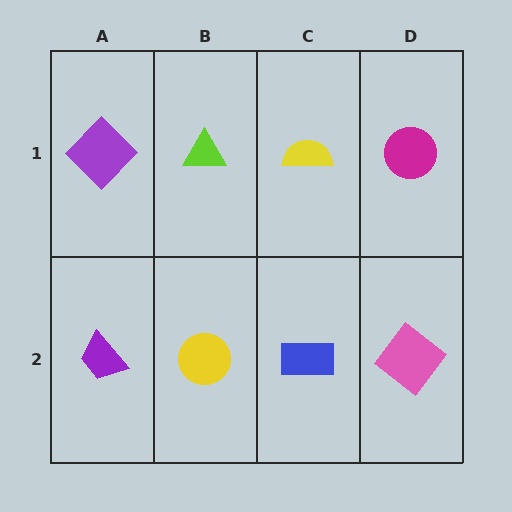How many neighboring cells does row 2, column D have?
2.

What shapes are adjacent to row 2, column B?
A lime triangle (row 1, column B), a purple trapezoid (row 2, column A), a blue rectangle (row 2, column C).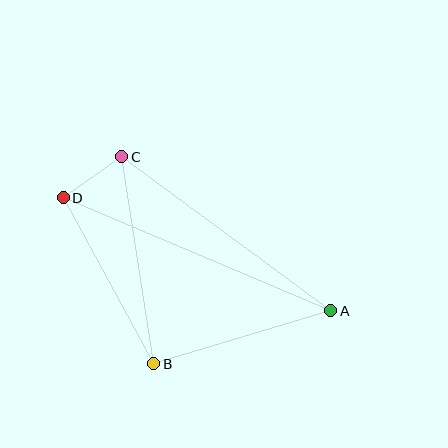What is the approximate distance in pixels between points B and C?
The distance between B and C is approximately 209 pixels.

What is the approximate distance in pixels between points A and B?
The distance between A and B is approximately 185 pixels.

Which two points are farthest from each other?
Points A and D are farthest from each other.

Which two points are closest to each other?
Points C and D are closest to each other.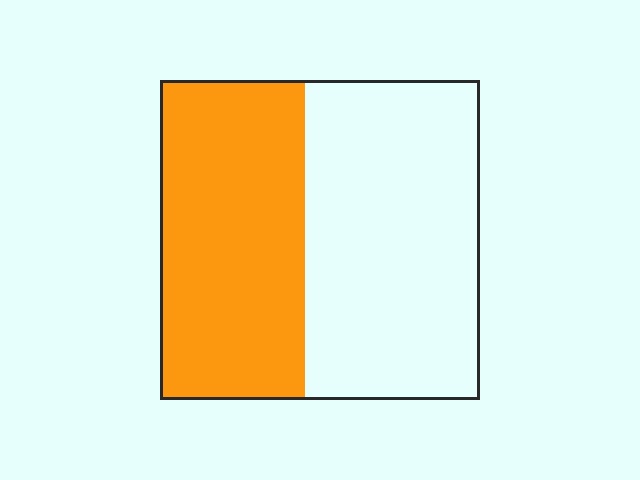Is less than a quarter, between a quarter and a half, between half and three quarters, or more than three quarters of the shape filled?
Between a quarter and a half.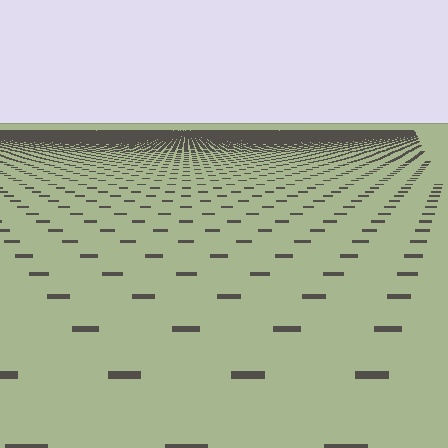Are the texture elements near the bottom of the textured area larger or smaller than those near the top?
Larger. Near the bottom, elements are closer to the viewer and appear at a bigger on-screen size.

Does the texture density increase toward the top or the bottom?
Density increases toward the top.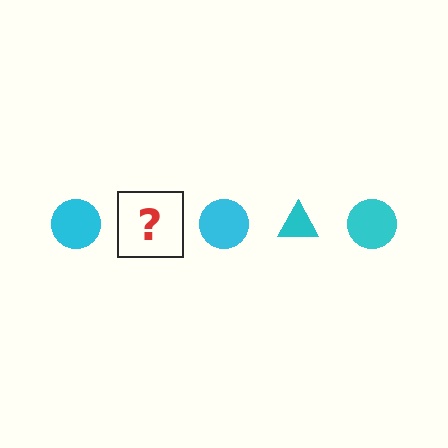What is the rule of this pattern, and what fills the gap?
The rule is that the pattern cycles through circle, triangle shapes in cyan. The gap should be filled with a cyan triangle.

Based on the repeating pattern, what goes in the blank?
The blank should be a cyan triangle.